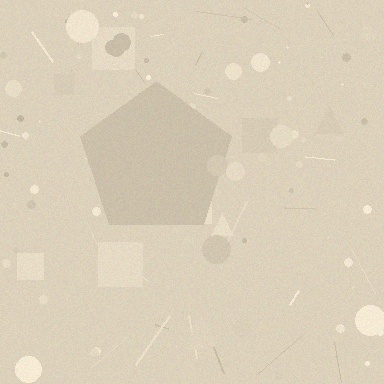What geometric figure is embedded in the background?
A pentagon is embedded in the background.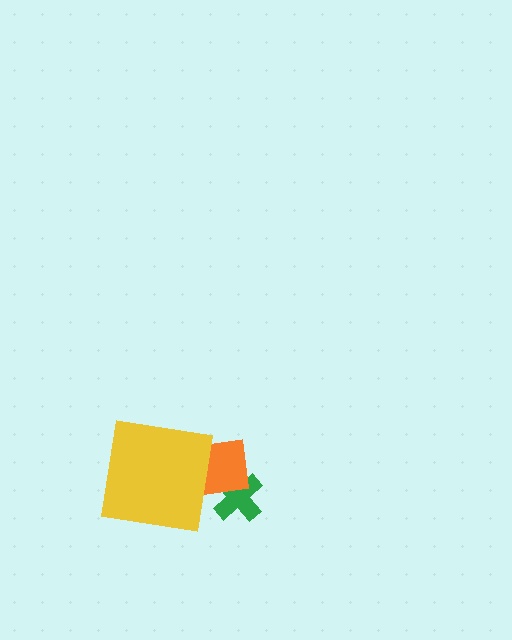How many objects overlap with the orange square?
2 objects overlap with the orange square.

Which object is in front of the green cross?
The orange square is in front of the green cross.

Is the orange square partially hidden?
Yes, it is partially covered by another shape.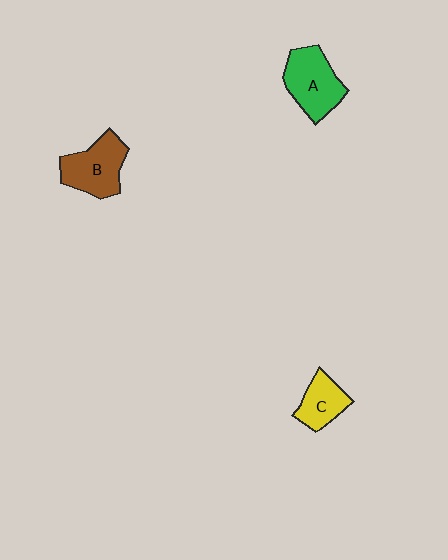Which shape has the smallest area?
Shape C (yellow).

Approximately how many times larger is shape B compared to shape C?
Approximately 1.5 times.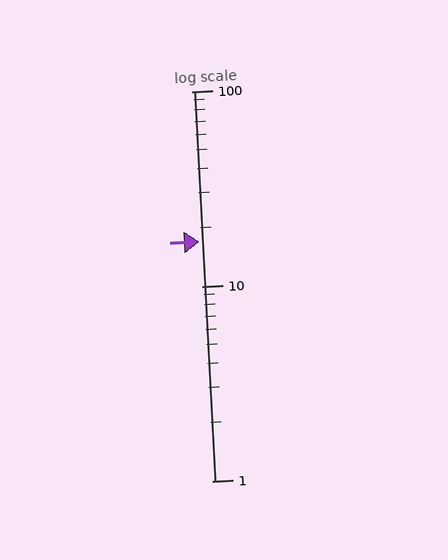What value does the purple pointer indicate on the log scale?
The pointer indicates approximately 17.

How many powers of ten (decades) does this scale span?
The scale spans 2 decades, from 1 to 100.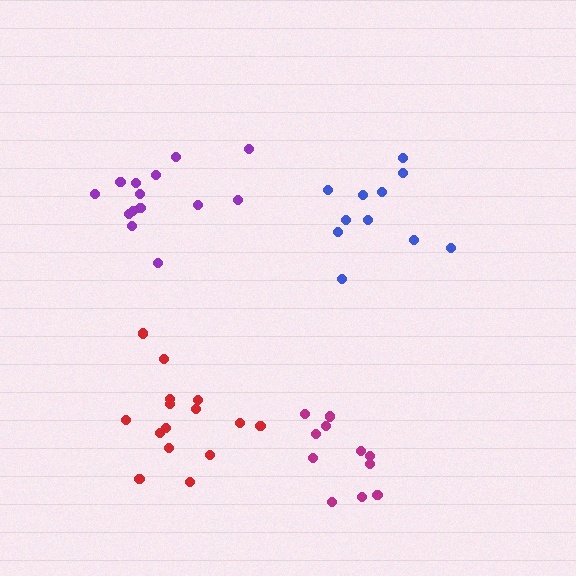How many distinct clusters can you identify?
There are 4 distinct clusters.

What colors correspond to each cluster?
The clusters are colored: red, magenta, blue, purple.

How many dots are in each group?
Group 1: 15 dots, Group 2: 11 dots, Group 3: 11 dots, Group 4: 14 dots (51 total).